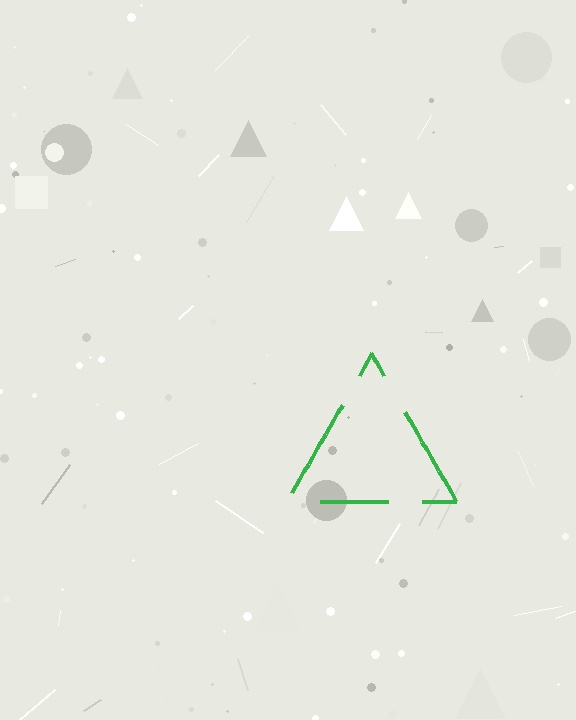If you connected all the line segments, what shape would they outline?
They would outline a triangle.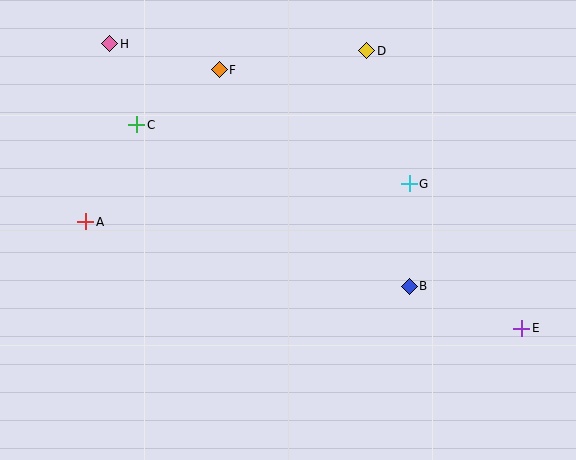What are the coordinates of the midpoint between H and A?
The midpoint between H and A is at (98, 133).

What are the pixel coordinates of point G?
Point G is at (409, 184).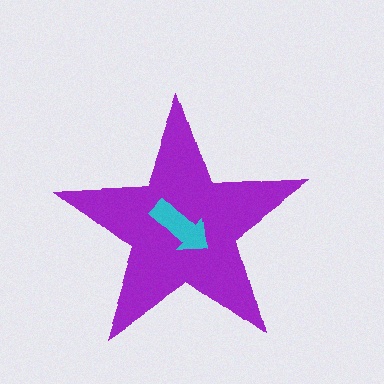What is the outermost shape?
The purple star.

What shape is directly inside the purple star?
The cyan arrow.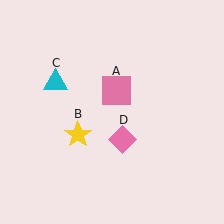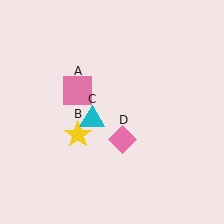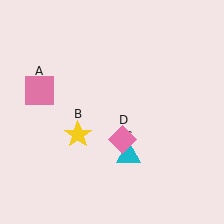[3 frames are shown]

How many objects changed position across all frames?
2 objects changed position: pink square (object A), cyan triangle (object C).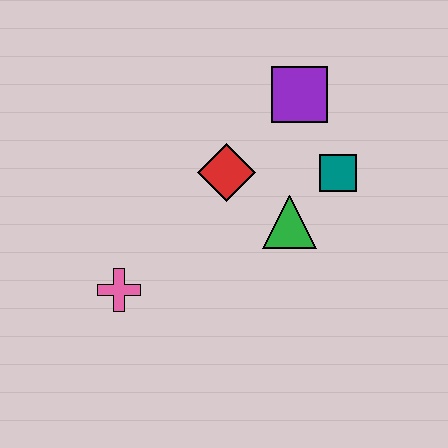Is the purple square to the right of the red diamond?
Yes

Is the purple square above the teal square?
Yes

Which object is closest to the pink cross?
The red diamond is closest to the pink cross.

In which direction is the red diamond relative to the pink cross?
The red diamond is above the pink cross.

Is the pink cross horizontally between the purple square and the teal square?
No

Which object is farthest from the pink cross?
The purple square is farthest from the pink cross.